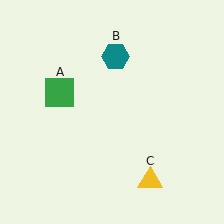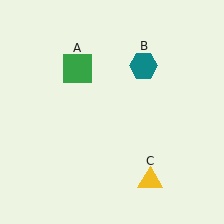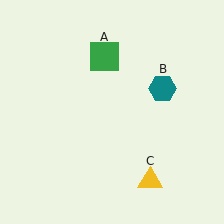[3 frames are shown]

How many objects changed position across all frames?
2 objects changed position: green square (object A), teal hexagon (object B).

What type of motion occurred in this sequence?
The green square (object A), teal hexagon (object B) rotated clockwise around the center of the scene.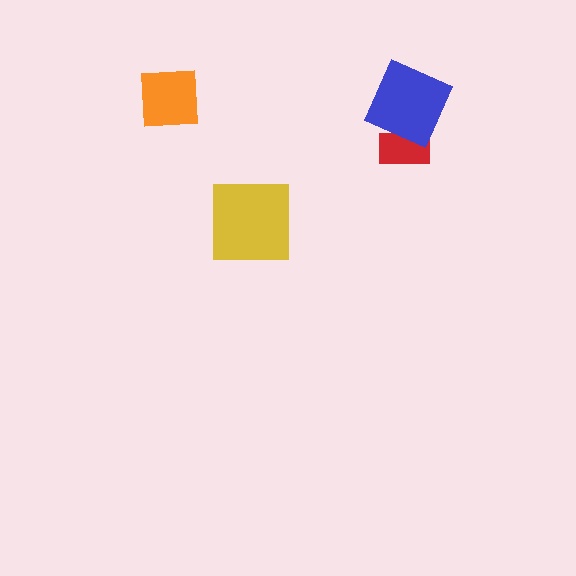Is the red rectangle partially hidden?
Yes, it is partially covered by another shape.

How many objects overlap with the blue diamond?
1 object overlaps with the blue diamond.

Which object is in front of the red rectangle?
The blue diamond is in front of the red rectangle.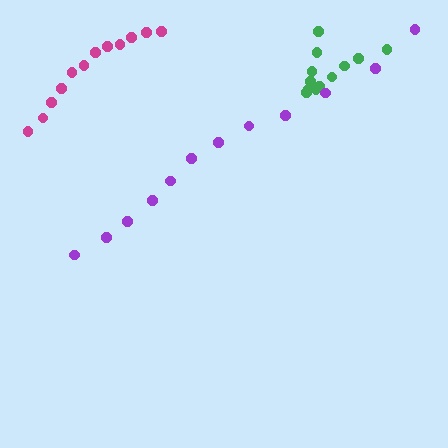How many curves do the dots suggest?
There are 3 distinct paths.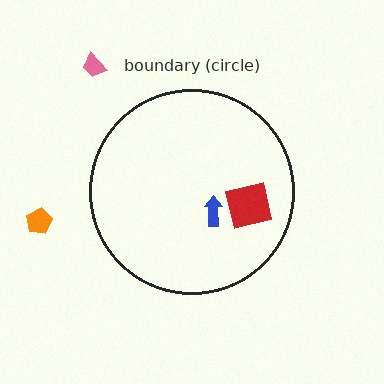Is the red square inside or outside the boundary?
Inside.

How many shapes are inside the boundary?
2 inside, 2 outside.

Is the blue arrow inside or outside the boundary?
Inside.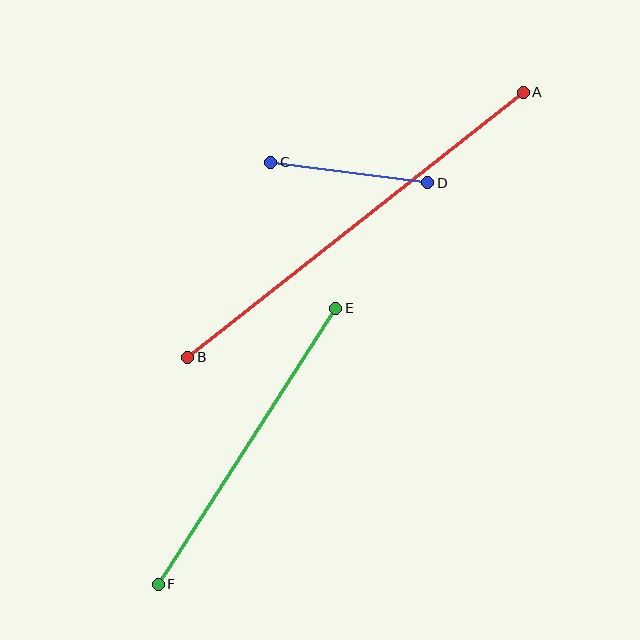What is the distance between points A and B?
The distance is approximately 428 pixels.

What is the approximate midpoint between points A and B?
The midpoint is at approximately (356, 225) pixels.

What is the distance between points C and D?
The distance is approximately 159 pixels.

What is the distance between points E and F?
The distance is approximately 328 pixels.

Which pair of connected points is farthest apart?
Points A and B are farthest apart.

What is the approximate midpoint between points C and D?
The midpoint is at approximately (349, 173) pixels.